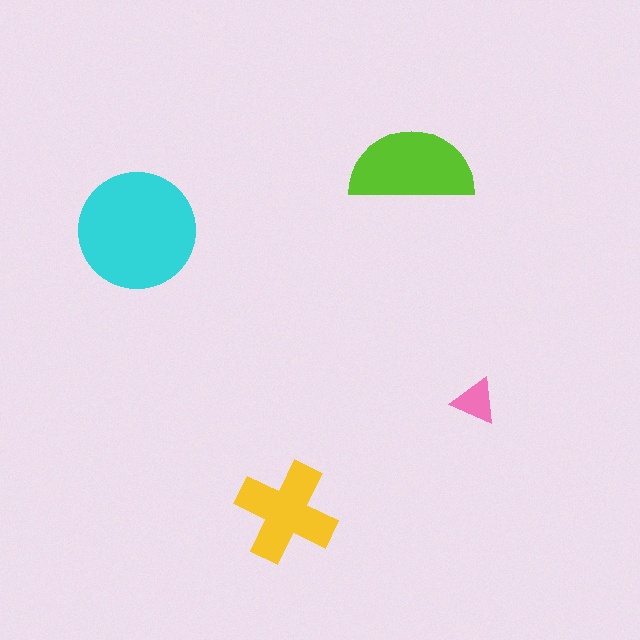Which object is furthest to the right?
The pink triangle is rightmost.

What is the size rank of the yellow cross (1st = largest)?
3rd.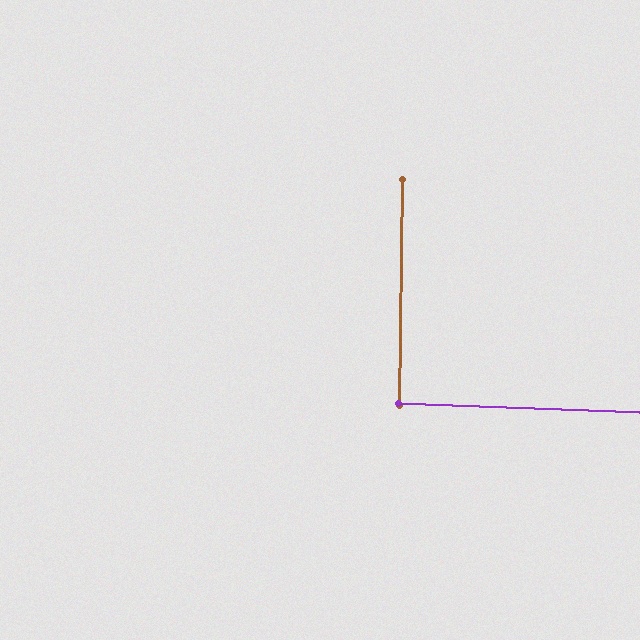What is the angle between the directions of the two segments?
Approximately 89 degrees.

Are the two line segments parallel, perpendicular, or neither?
Perpendicular — they meet at approximately 89°.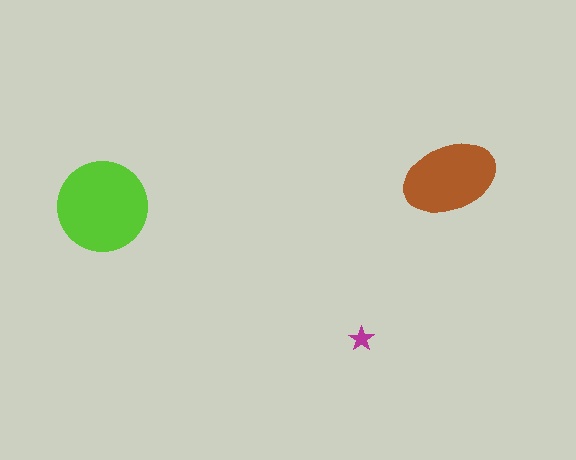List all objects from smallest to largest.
The magenta star, the brown ellipse, the lime circle.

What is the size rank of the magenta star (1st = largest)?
3rd.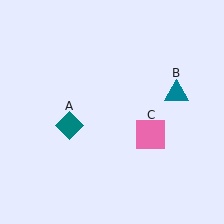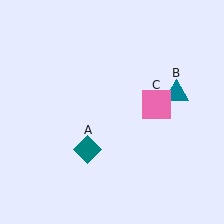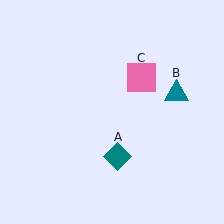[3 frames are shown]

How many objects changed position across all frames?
2 objects changed position: teal diamond (object A), pink square (object C).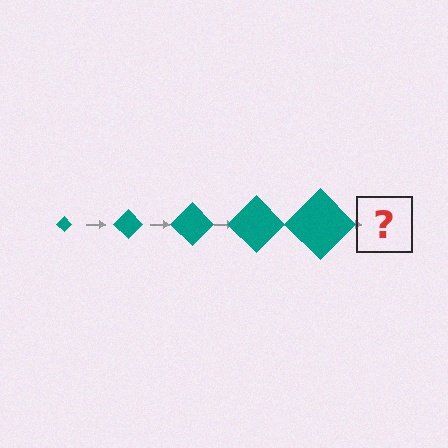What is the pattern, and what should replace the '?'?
The pattern is that the diamond gets progressively larger each step. The '?' should be a teal diamond, larger than the previous one.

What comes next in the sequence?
The next element should be a teal diamond, larger than the previous one.